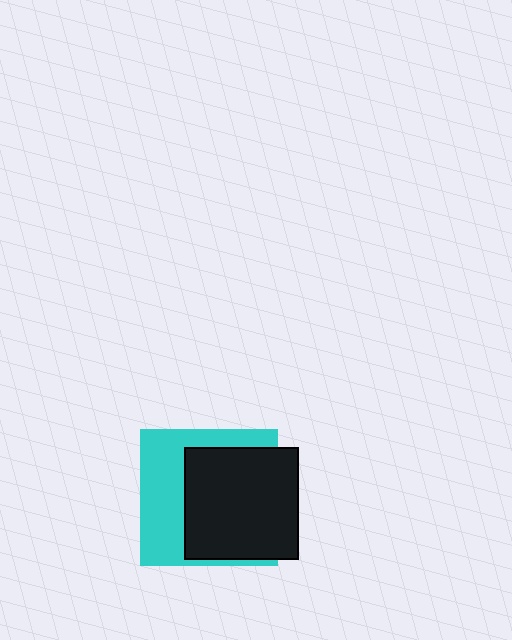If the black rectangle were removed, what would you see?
You would see the complete cyan square.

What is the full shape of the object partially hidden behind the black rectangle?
The partially hidden object is a cyan square.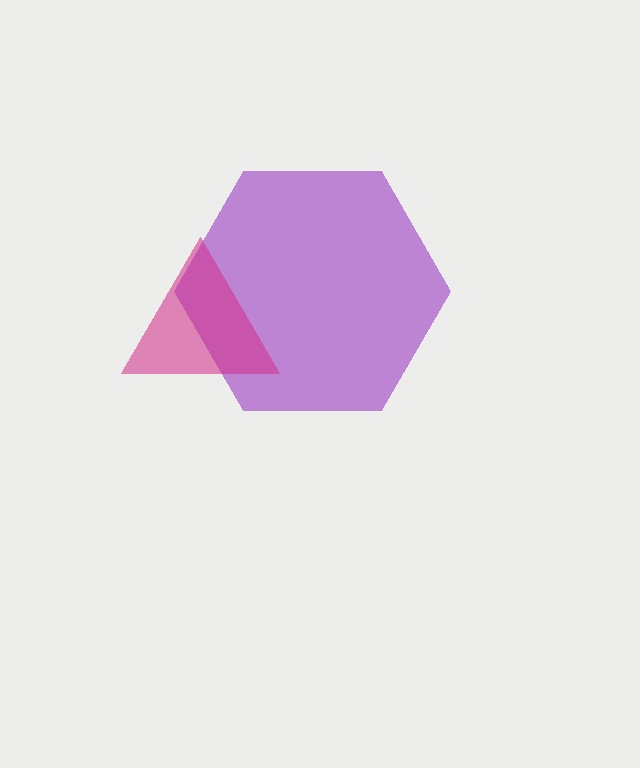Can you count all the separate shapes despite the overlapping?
Yes, there are 2 separate shapes.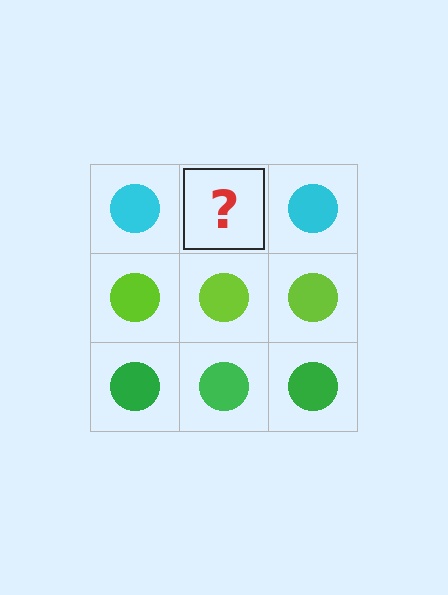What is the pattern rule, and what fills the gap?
The rule is that each row has a consistent color. The gap should be filled with a cyan circle.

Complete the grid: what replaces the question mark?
The question mark should be replaced with a cyan circle.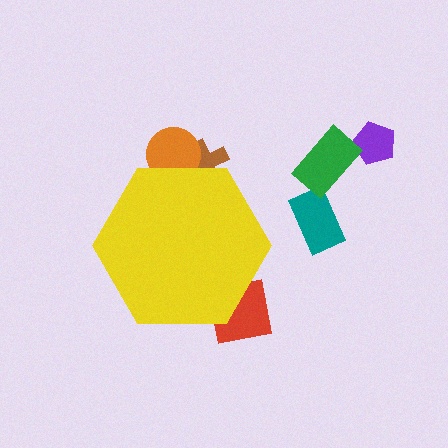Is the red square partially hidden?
Yes, the red square is partially hidden behind the yellow hexagon.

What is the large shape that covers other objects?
A yellow hexagon.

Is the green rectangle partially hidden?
No, the green rectangle is fully visible.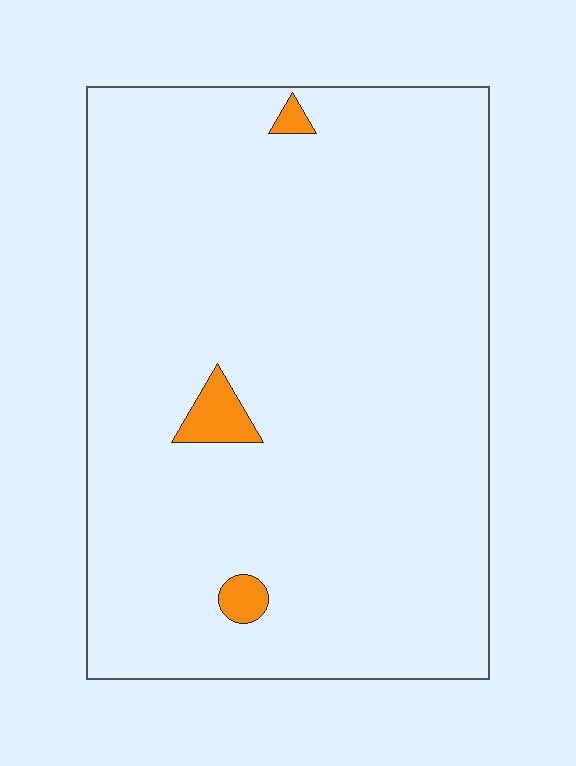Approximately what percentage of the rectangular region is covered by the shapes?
Approximately 5%.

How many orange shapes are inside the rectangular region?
3.